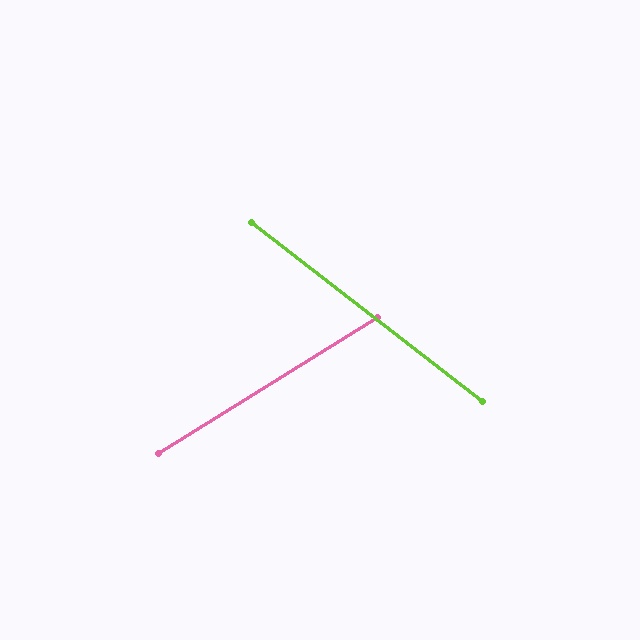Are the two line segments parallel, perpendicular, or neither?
Neither parallel nor perpendicular — they differ by about 70°.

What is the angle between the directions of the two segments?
Approximately 70 degrees.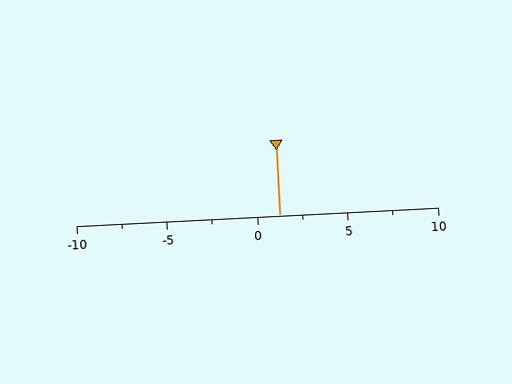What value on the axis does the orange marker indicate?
The marker indicates approximately 1.2.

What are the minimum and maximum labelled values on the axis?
The axis runs from -10 to 10.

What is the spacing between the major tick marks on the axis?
The major ticks are spaced 5 apart.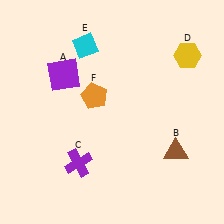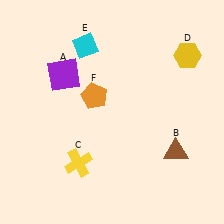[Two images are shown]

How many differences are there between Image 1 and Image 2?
There is 1 difference between the two images.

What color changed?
The cross (C) changed from purple in Image 1 to yellow in Image 2.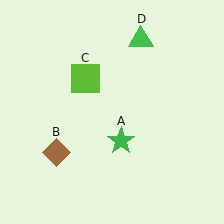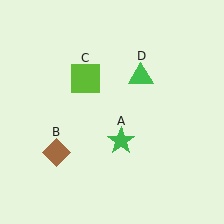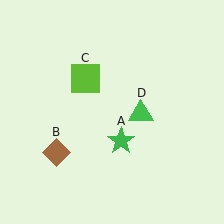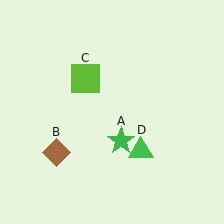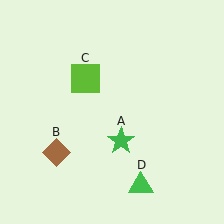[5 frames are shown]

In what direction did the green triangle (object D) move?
The green triangle (object D) moved down.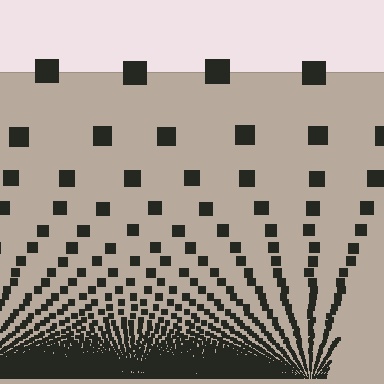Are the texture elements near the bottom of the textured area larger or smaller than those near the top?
Smaller. The gradient is inverted — elements near the bottom are smaller and denser.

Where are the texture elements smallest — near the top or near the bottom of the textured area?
Near the bottom.